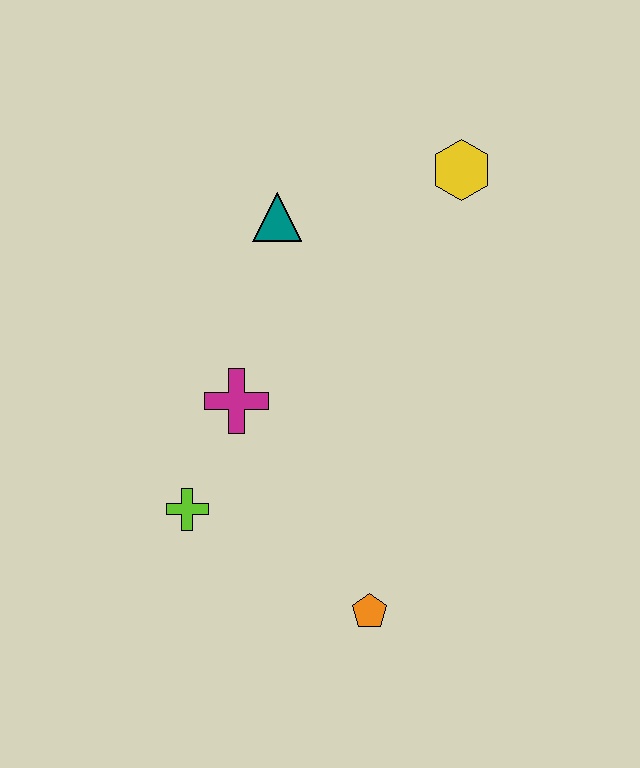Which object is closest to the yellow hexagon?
The teal triangle is closest to the yellow hexagon.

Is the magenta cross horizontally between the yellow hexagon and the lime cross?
Yes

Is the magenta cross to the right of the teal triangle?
No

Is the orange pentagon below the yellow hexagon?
Yes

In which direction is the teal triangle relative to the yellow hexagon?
The teal triangle is to the left of the yellow hexagon.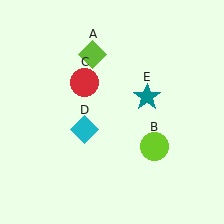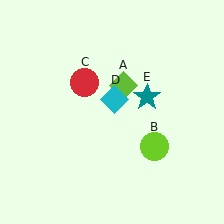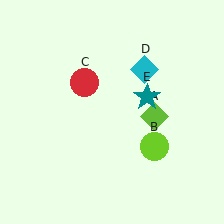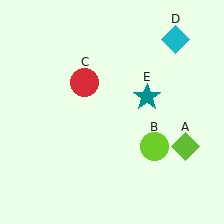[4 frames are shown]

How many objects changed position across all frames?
2 objects changed position: lime diamond (object A), cyan diamond (object D).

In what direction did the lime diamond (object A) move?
The lime diamond (object A) moved down and to the right.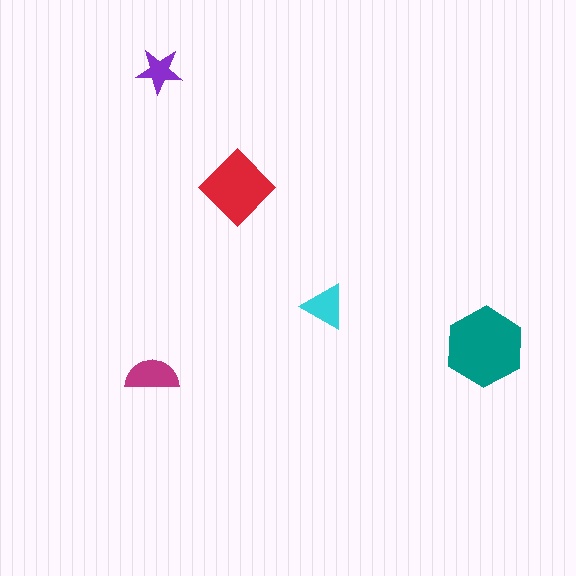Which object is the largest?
The teal hexagon.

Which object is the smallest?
The purple star.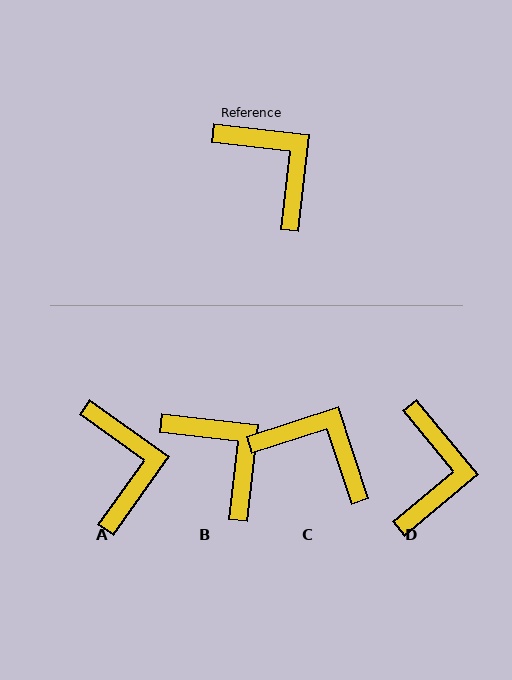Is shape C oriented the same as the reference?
No, it is off by about 24 degrees.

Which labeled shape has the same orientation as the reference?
B.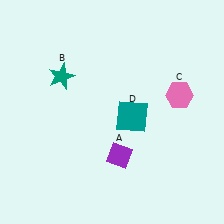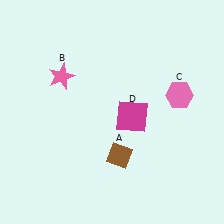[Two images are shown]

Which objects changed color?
A changed from purple to brown. B changed from teal to pink. D changed from teal to magenta.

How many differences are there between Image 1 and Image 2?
There are 3 differences between the two images.